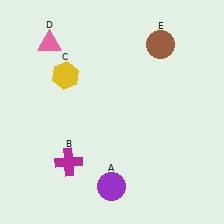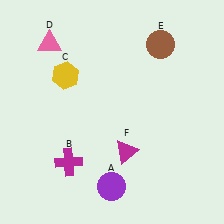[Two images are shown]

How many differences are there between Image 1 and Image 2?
There is 1 difference between the two images.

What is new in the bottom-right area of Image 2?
A magenta triangle (F) was added in the bottom-right area of Image 2.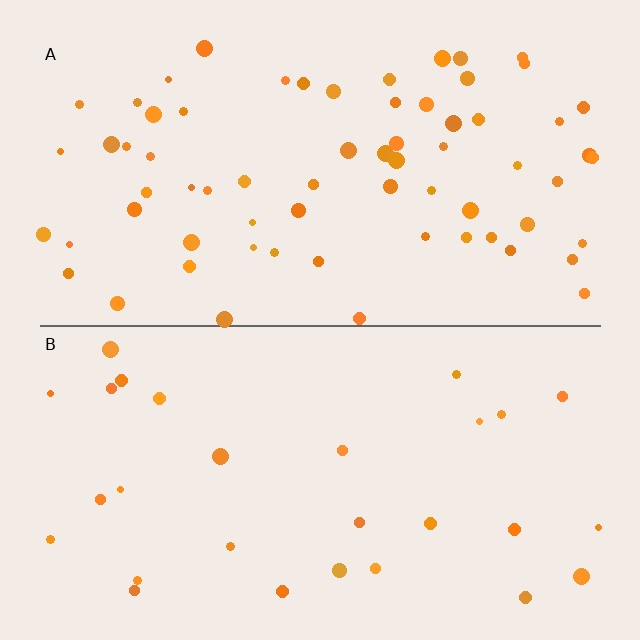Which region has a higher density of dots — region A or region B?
A (the top).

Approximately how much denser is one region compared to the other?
Approximately 2.4× — region A over region B.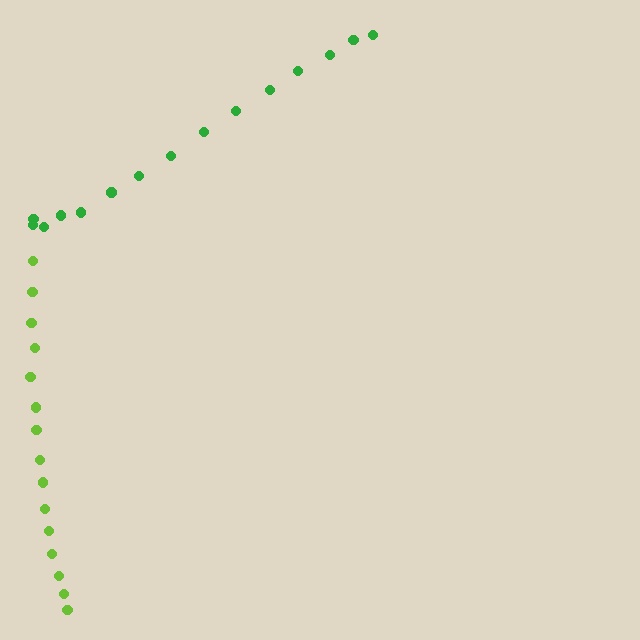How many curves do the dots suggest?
There are 2 distinct paths.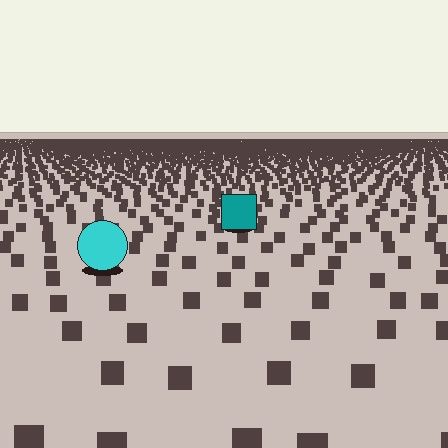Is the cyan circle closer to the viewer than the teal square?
Yes. The cyan circle is closer — you can tell from the texture gradient: the ground texture is coarser near it.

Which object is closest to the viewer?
The cyan circle is closest. The texture marks near it are larger and more spread out.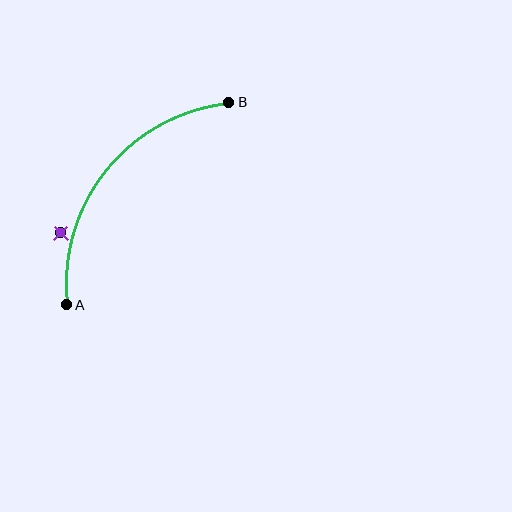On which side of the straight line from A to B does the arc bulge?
The arc bulges above and to the left of the straight line connecting A and B.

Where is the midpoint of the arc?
The arc midpoint is the point on the curve farthest from the straight line joining A and B. It sits above and to the left of that line.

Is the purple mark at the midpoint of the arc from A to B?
No — the purple mark does not lie on the arc at all. It sits slightly outside the curve.